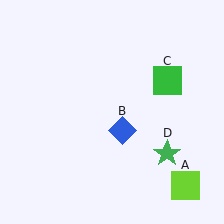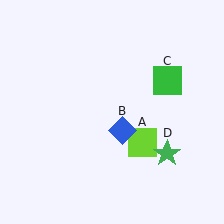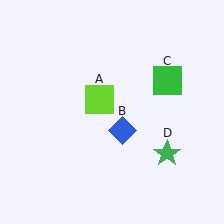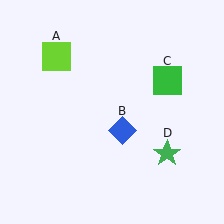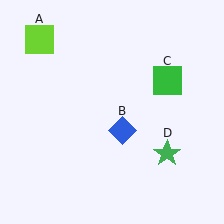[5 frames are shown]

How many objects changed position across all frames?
1 object changed position: lime square (object A).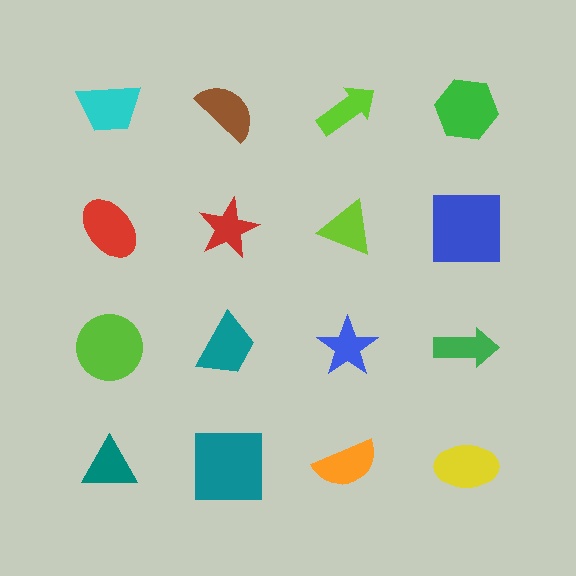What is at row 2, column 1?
A red ellipse.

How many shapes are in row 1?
4 shapes.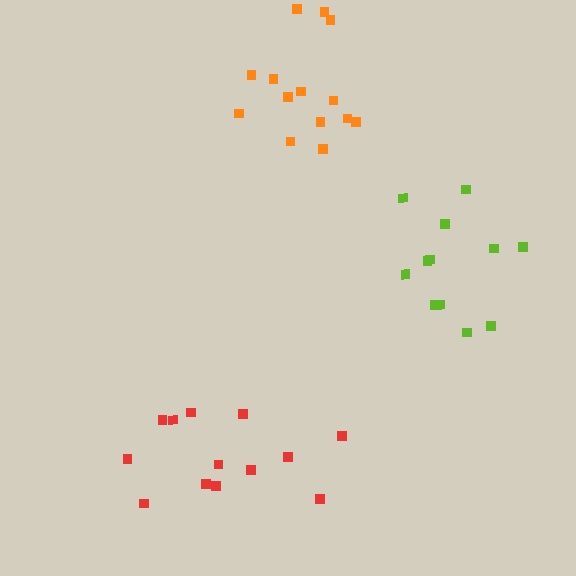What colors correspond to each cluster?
The clusters are colored: red, lime, orange.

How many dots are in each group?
Group 1: 13 dots, Group 2: 13 dots, Group 3: 14 dots (40 total).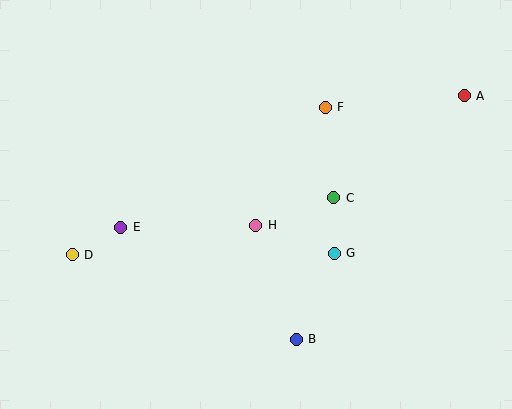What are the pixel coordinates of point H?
Point H is at (256, 225).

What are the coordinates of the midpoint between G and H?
The midpoint between G and H is at (295, 239).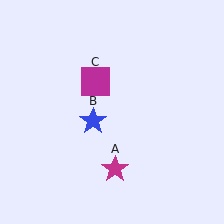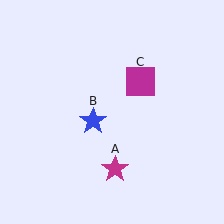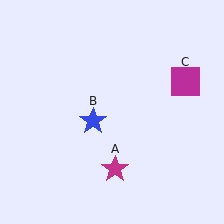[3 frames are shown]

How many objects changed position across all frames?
1 object changed position: magenta square (object C).